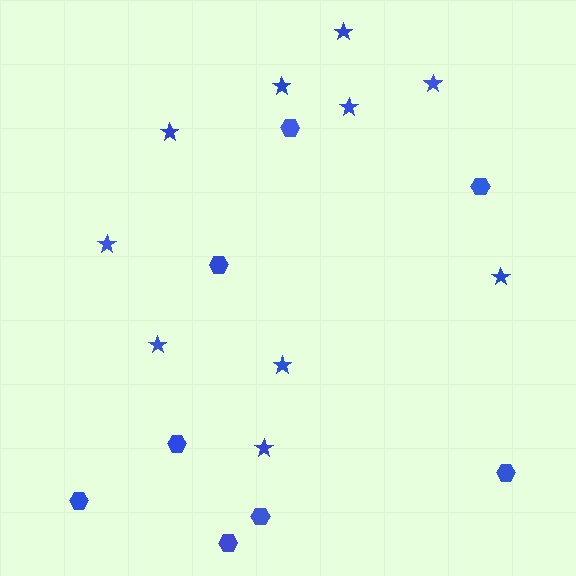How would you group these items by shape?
There are 2 groups: one group of hexagons (8) and one group of stars (10).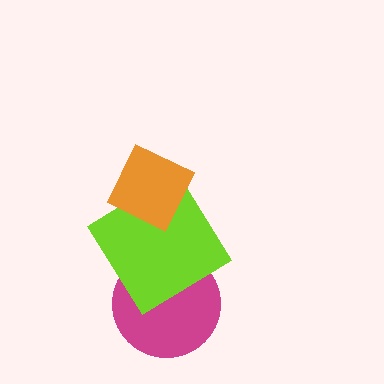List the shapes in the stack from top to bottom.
From top to bottom: the orange diamond, the lime diamond, the magenta circle.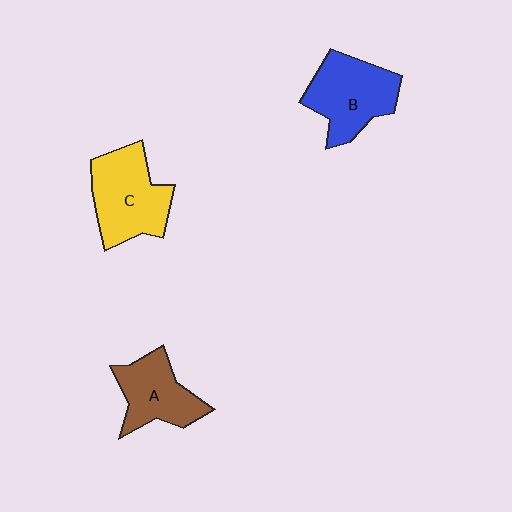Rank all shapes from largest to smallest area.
From largest to smallest: C (yellow), B (blue), A (brown).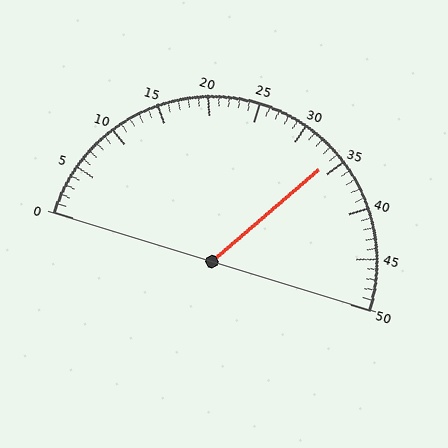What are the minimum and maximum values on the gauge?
The gauge ranges from 0 to 50.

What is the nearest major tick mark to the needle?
The nearest major tick mark is 35.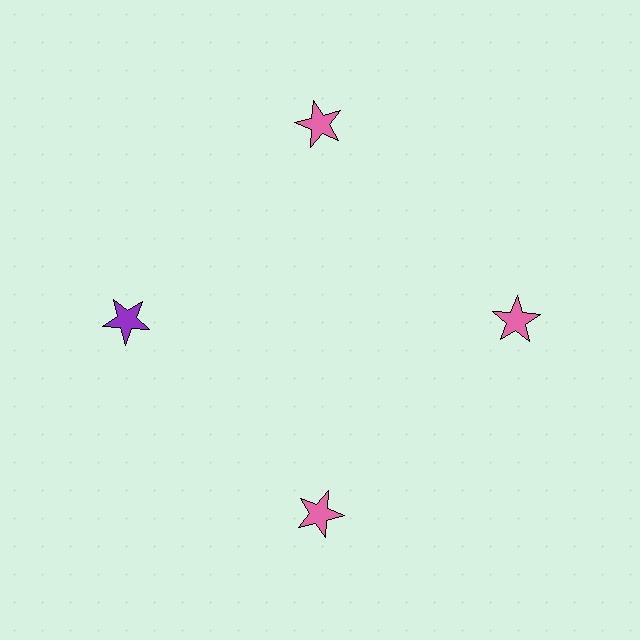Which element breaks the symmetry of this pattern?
The purple star at roughly the 9 o'clock position breaks the symmetry. All other shapes are pink stars.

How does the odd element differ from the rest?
It has a different color: purple instead of pink.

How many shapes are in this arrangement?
There are 4 shapes arranged in a ring pattern.